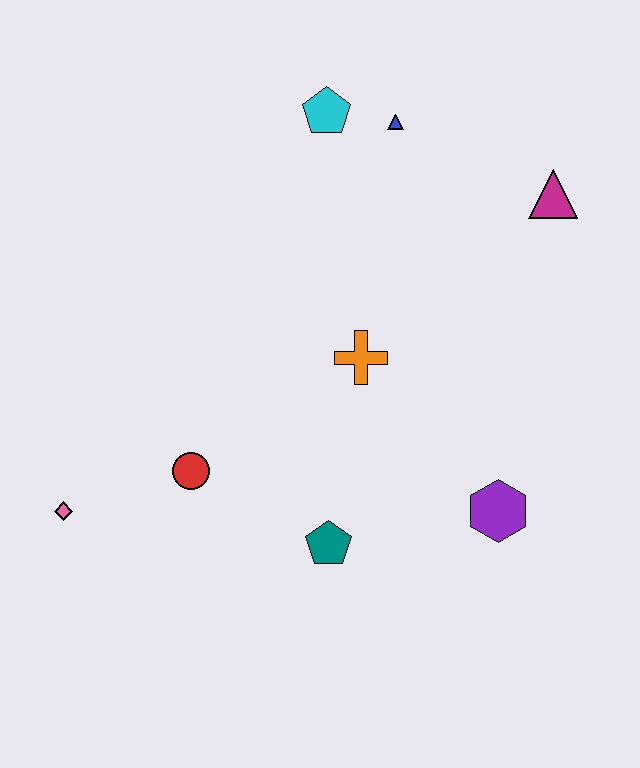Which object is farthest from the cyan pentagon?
The pink diamond is farthest from the cyan pentagon.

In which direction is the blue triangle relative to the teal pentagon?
The blue triangle is above the teal pentagon.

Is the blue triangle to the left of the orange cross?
No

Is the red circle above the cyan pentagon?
No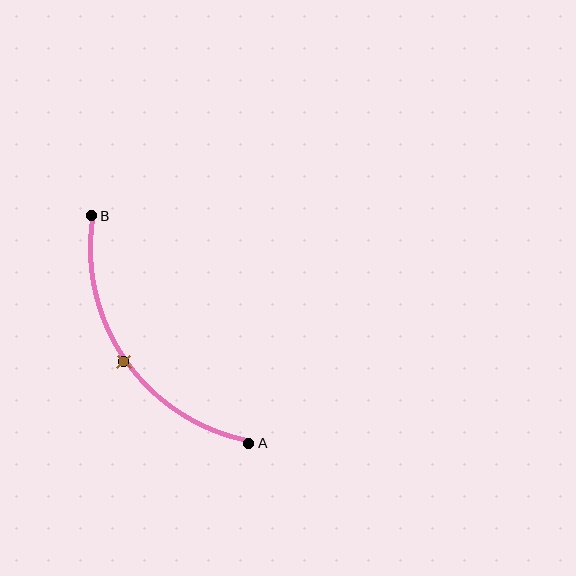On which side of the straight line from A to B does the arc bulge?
The arc bulges below and to the left of the straight line connecting A and B.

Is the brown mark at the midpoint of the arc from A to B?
Yes. The brown mark lies on the arc at equal arc-length from both A and B — it is the arc midpoint.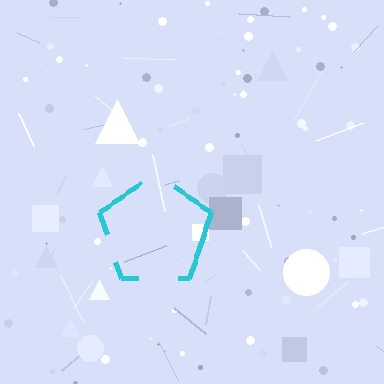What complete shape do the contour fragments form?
The contour fragments form a pentagon.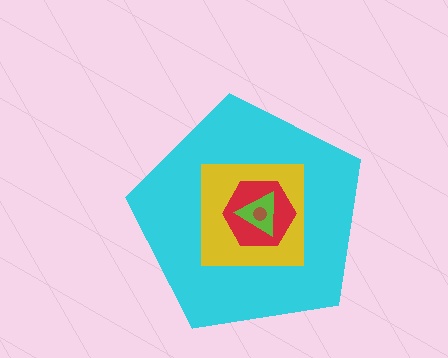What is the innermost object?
The brown circle.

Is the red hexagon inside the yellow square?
Yes.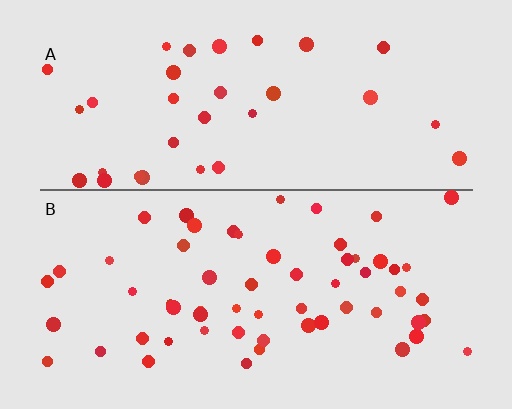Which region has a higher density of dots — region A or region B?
B (the bottom).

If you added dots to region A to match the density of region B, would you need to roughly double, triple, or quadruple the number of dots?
Approximately double.